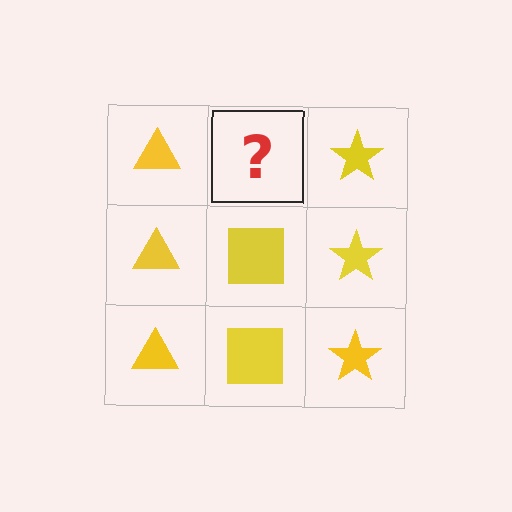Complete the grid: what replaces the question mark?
The question mark should be replaced with a yellow square.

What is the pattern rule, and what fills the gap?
The rule is that each column has a consistent shape. The gap should be filled with a yellow square.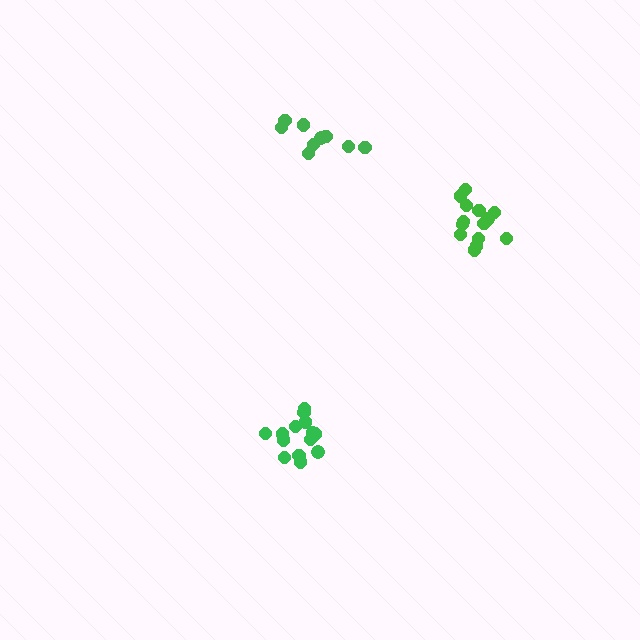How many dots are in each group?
Group 1: 9 dots, Group 2: 14 dots, Group 3: 14 dots (37 total).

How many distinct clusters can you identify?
There are 3 distinct clusters.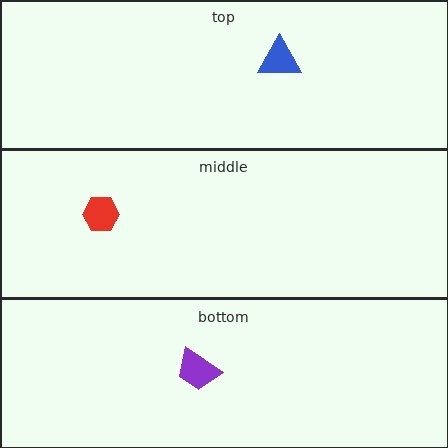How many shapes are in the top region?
1.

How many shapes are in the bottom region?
1.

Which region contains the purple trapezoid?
The bottom region.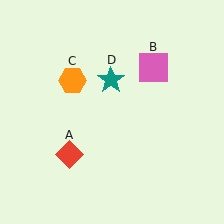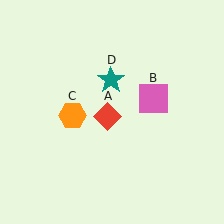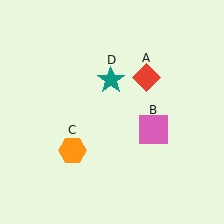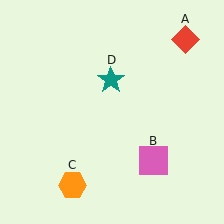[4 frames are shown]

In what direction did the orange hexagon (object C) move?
The orange hexagon (object C) moved down.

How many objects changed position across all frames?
3 objects changed position: red diamond (object A), pink square (object B), orange hexagon (object C).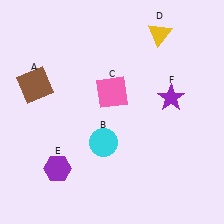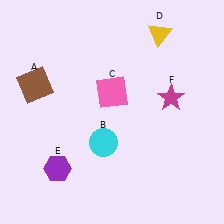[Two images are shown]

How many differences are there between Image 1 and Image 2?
There is 1 difference between the two images.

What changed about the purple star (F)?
In Image 1, F is purple. In Image 2, it changed to magenta.